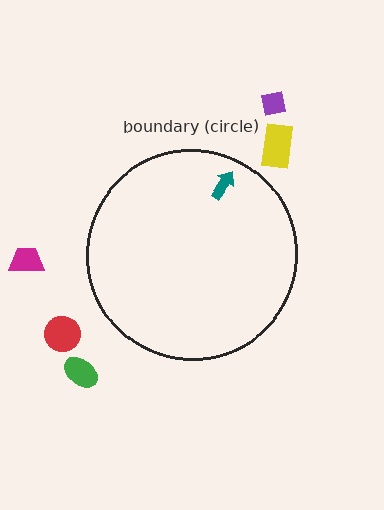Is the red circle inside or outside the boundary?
Outside.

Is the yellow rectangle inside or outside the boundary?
Outside.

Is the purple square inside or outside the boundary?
Outside.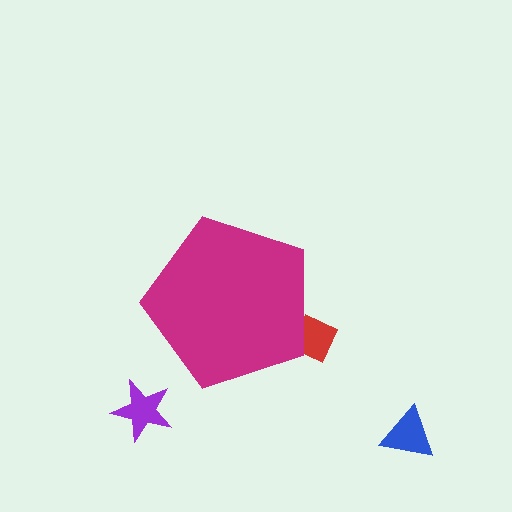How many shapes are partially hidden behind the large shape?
1 shape is partially hidden.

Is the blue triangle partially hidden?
No, the blue triangle is fully visible.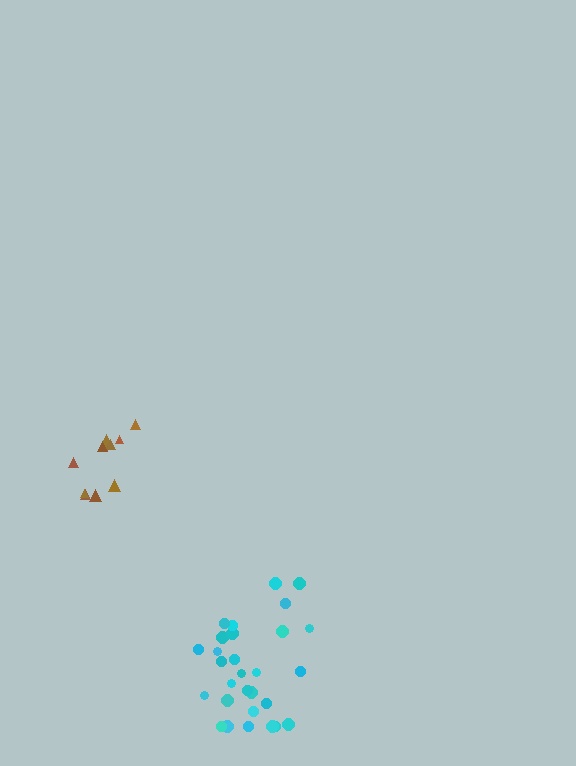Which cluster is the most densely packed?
Brown.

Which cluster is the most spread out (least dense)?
Cyan.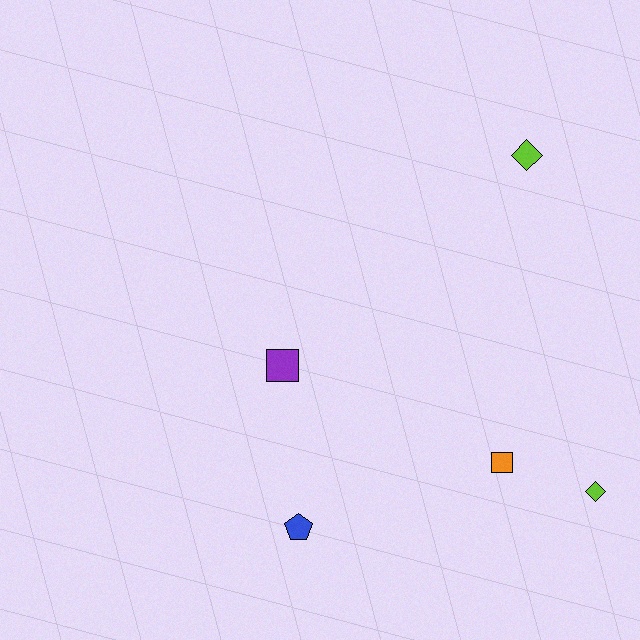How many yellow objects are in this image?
There are no yellow objects.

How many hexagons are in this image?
There are no hexagons.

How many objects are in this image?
There are 5 objects.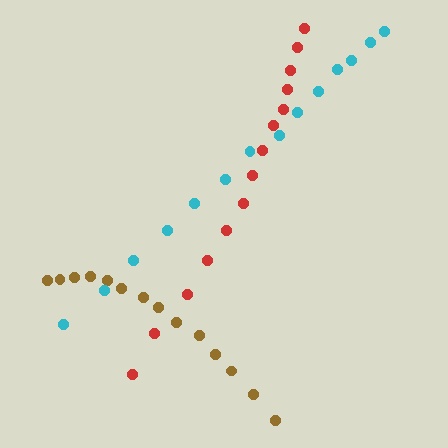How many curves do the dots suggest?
There are 3 distinct paths.